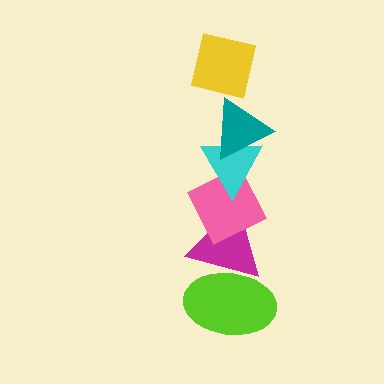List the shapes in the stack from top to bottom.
From top to bottom: the yellow square, the teal triangle, the cyan triangle, the pink diamond, the magenta triangle, the lime ellipse.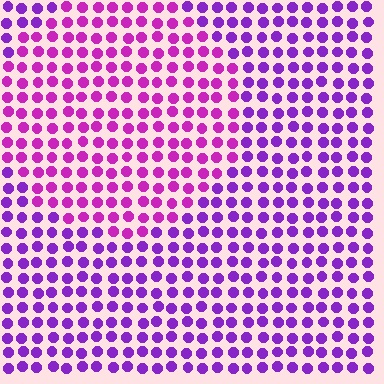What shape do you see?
I see a circle.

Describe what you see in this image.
The image is filled with small purple elements in a uniform arrangement. A circle-shaped region is visible where the elements are tinted to a slightly different hue, forming a subtle color boundary.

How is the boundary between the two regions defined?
The boundary is defined purely by a slight shift in hue (about 29 degrees). Spacing, size, and orientation are identical on both sides.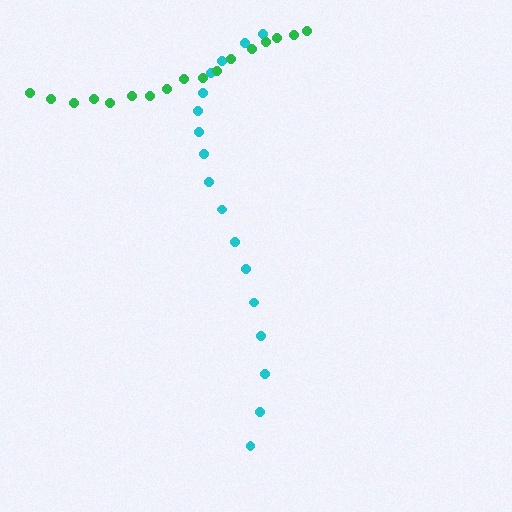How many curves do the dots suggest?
There are 2 distinct paths.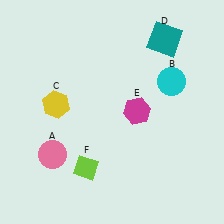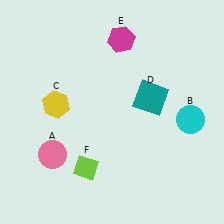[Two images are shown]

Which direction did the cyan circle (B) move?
The cyan circle (B) moved down.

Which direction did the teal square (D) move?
The teal square (D) moved down.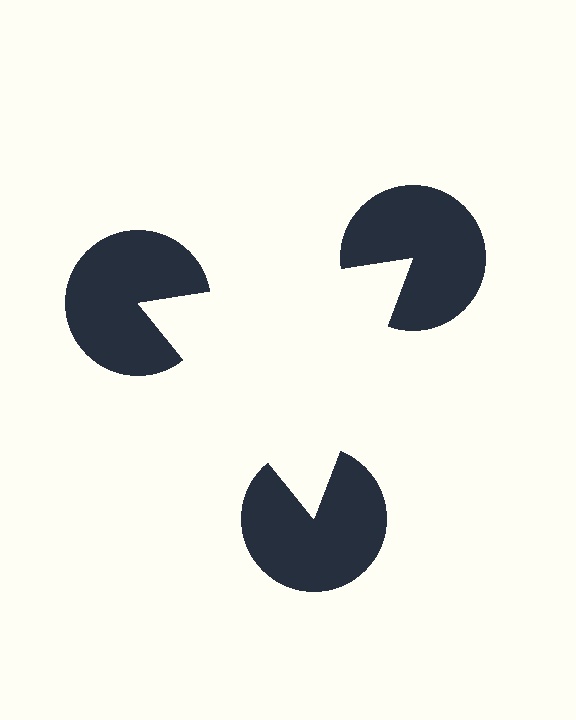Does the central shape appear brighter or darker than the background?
It typically appears slightly brighter than the background, even though no actual brightness change is drawn.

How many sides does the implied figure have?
3 sides.